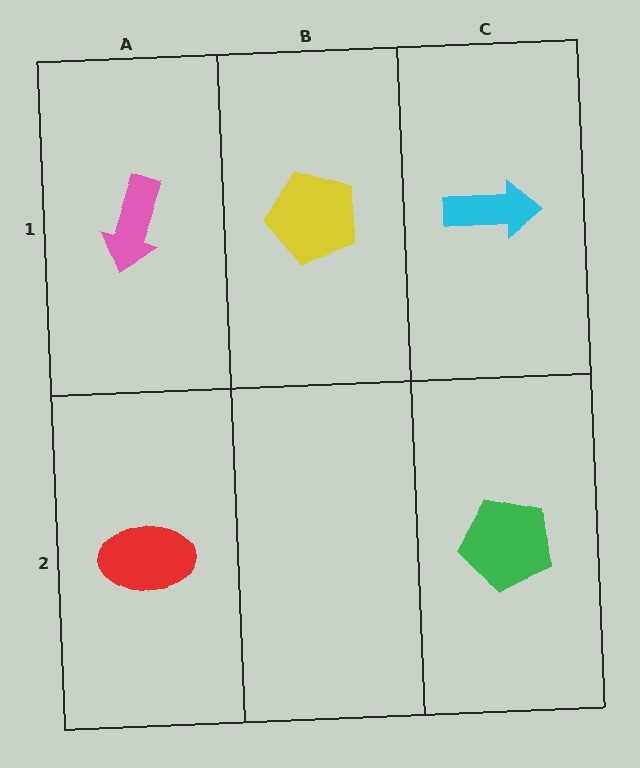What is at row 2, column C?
A green pentagon.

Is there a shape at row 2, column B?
No, that cell is empty.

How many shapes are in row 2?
2 shapes.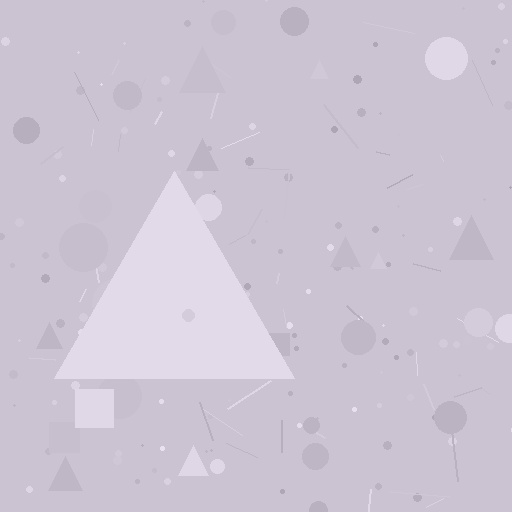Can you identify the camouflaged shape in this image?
The camouflaged shape is a triangle.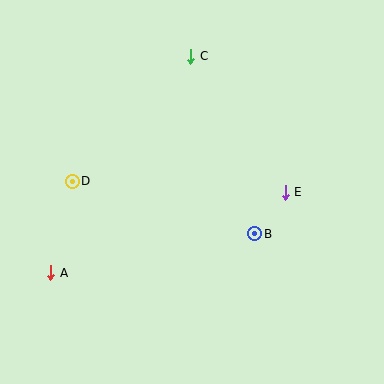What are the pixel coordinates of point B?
Point B is at (255, 234).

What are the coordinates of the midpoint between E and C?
The midpoint between E and C is at (238, 124).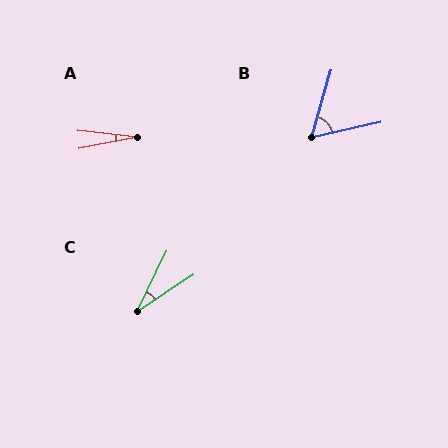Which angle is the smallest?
A, at approximately 17 degrees.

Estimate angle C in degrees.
Approximately 30 degrees.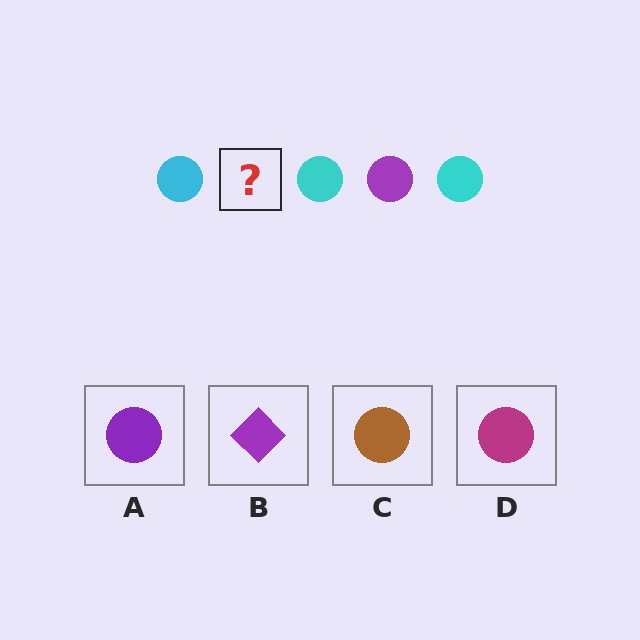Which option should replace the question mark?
Option A.